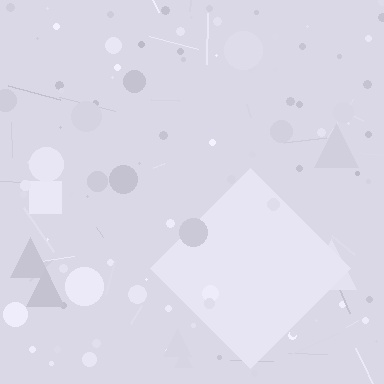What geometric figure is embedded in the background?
A diamond is embedded in the background.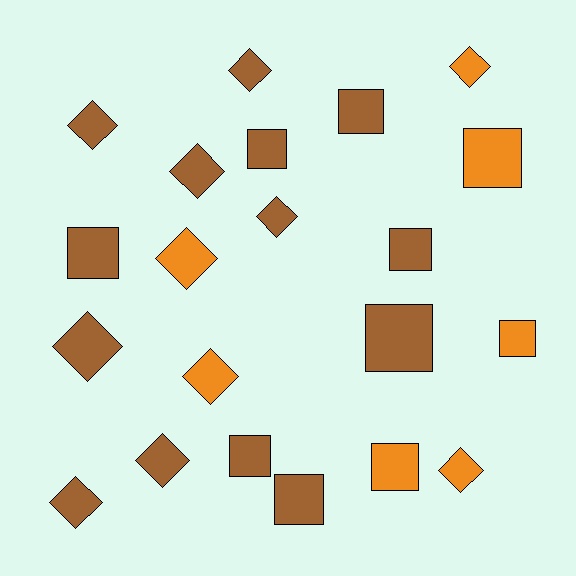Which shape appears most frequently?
Diamond, with 11 objects.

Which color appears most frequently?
Brown, with 14 objects.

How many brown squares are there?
There are 7 brown squares.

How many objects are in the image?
There are 21 objects.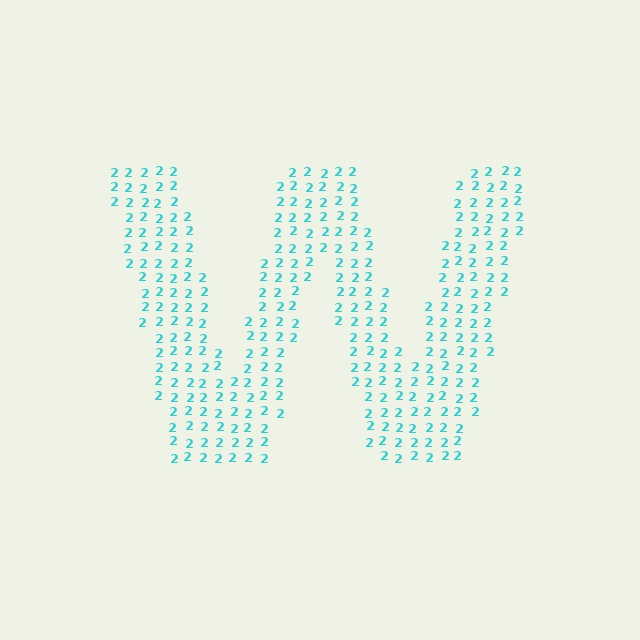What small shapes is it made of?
It is made of small digit 2's.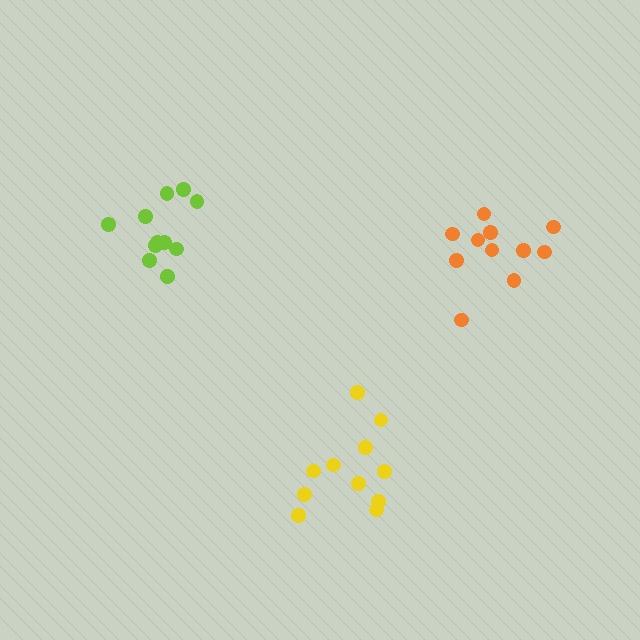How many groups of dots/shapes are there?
There are 3 groups.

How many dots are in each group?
Group 1: 11 dots, Group 2: 11 dots, Group 3: 11 dots (33 total).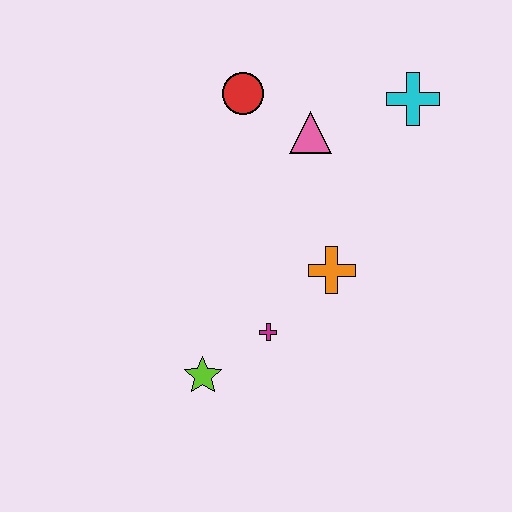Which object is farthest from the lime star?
The cyan cross is farthest from the lime star.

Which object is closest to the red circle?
The pink triangle is closest to the red circle.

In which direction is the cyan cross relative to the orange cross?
The cyan cross is above the orange cross.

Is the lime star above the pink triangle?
No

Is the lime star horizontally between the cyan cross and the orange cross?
No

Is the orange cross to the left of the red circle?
No